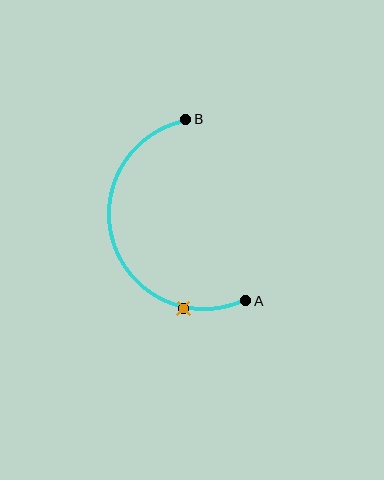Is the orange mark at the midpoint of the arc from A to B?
No. The orange mark lies on the arc but is closer to endpoint A. The arc midpoint would be at the point on the curve equidistant along the arc from both A and B.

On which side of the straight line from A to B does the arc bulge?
The arc bulges to the left of the straight line connecting A and B.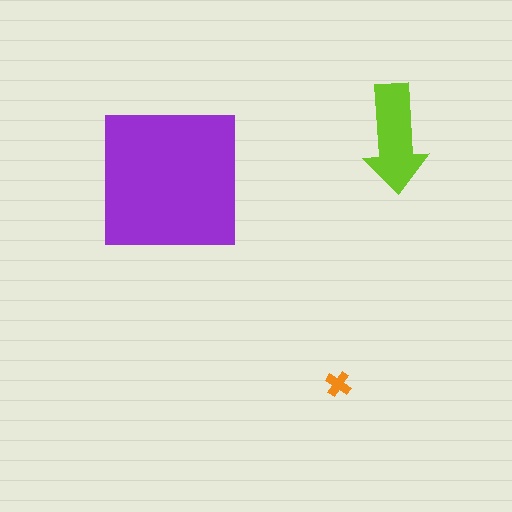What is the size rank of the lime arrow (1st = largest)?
2nd.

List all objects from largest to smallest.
The purple square, the lime arrow, the orange cross.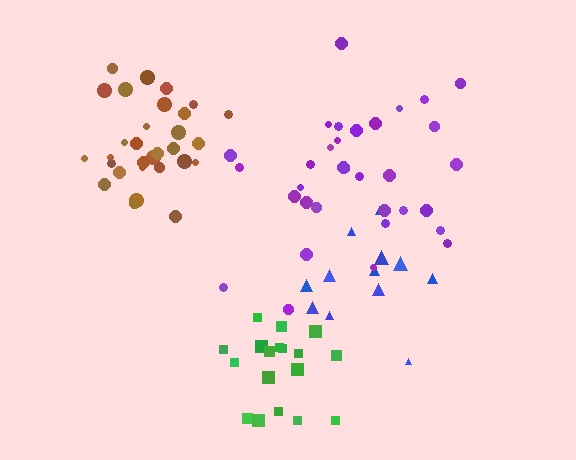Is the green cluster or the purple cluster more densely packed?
Green.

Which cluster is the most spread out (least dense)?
Blue.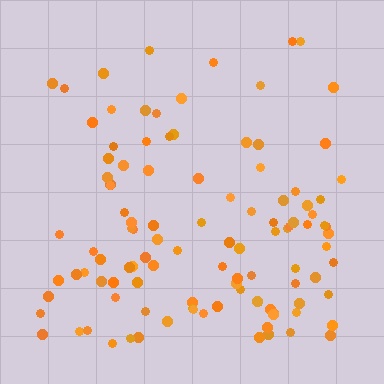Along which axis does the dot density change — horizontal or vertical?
Vertical.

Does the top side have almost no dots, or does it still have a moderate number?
Still a moderate number, just noticeably fewer than the bottom.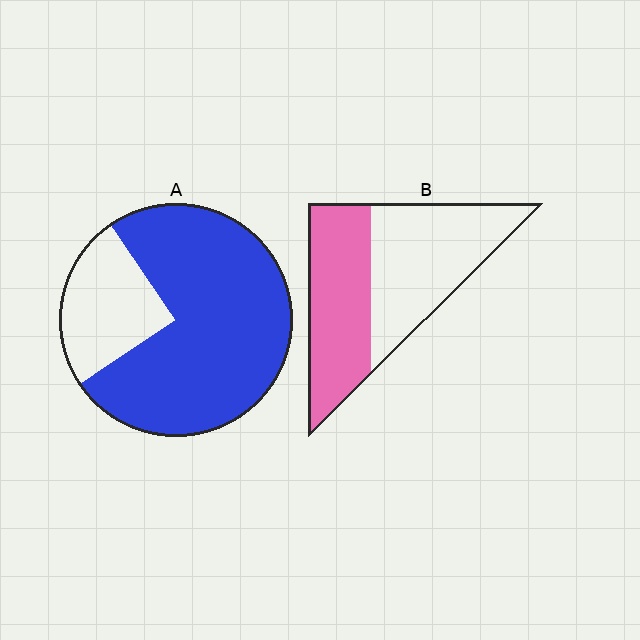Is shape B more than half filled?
Roughly half.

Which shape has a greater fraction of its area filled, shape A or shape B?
Shape A.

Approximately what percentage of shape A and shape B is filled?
A is approximately 75% and B is approximately 45%.